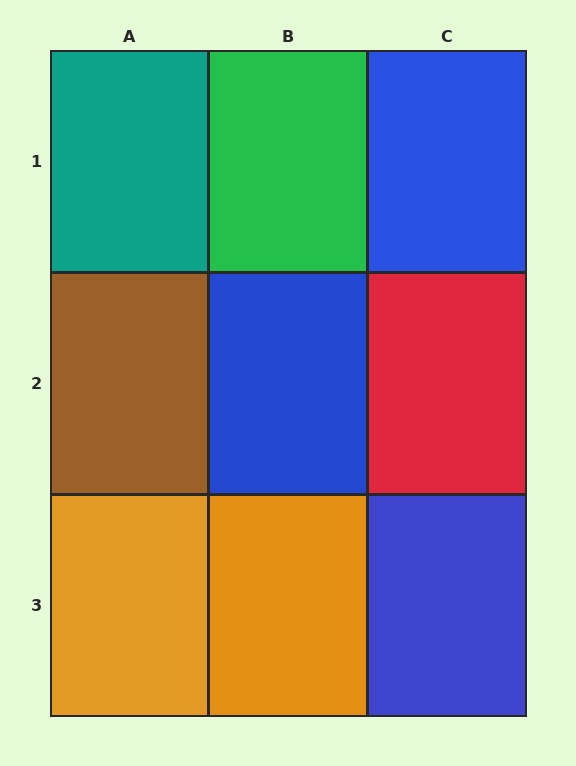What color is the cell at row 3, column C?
Blue.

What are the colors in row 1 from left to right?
Teal, green, blue.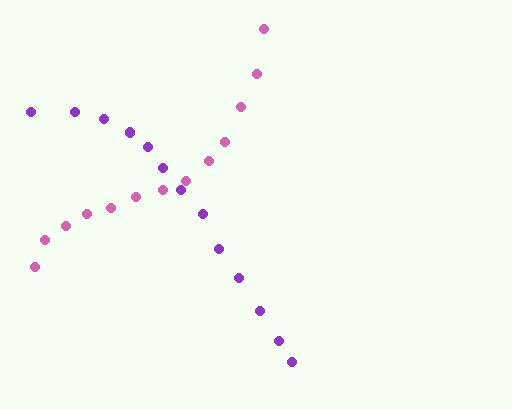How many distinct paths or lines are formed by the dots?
There are 2 distinct paths.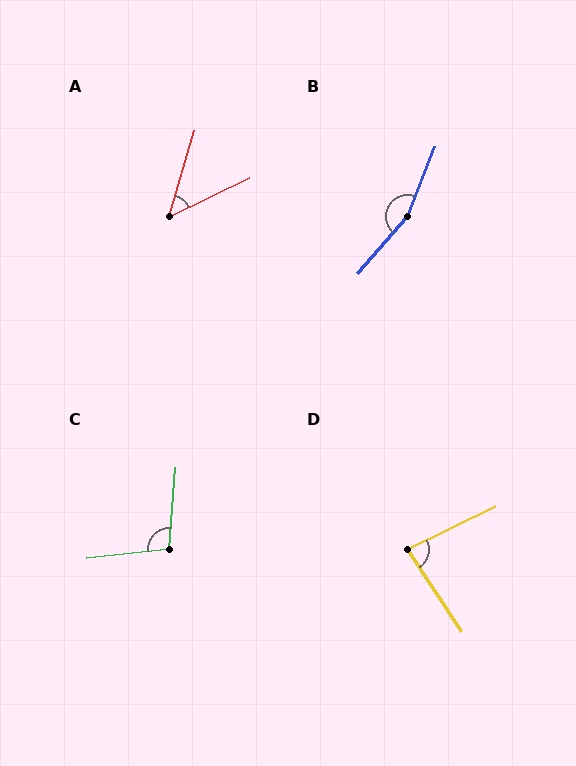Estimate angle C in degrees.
Approximately 101 degrees.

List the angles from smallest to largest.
A (47°), D (83°), C (101°), B (160°).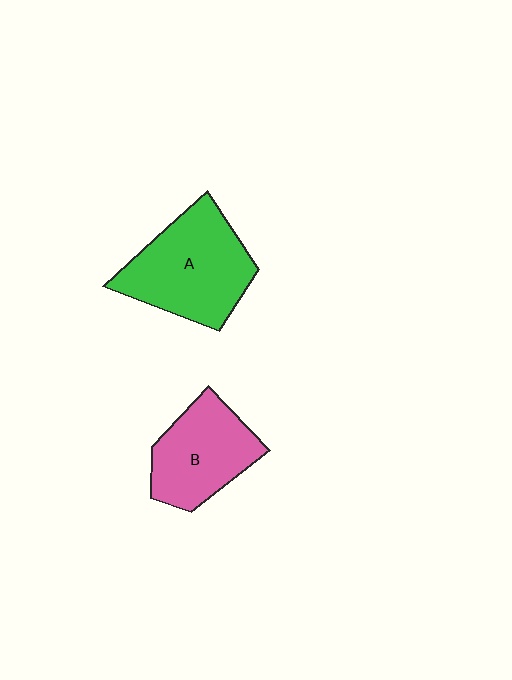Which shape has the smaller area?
Shape B (pink).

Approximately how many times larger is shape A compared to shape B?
Approximately 1.3 times.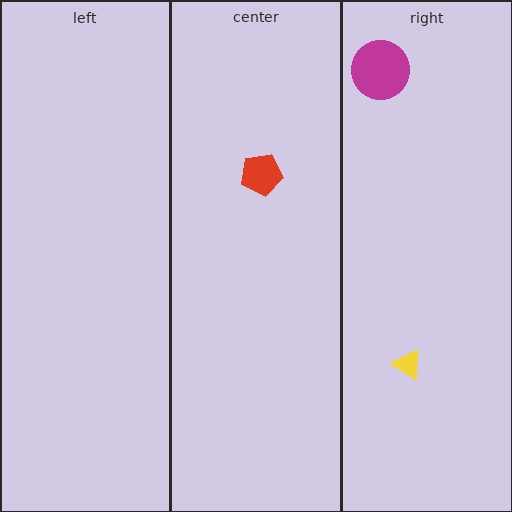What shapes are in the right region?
The yellow triangle, the magenta circle.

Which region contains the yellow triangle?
The right region.